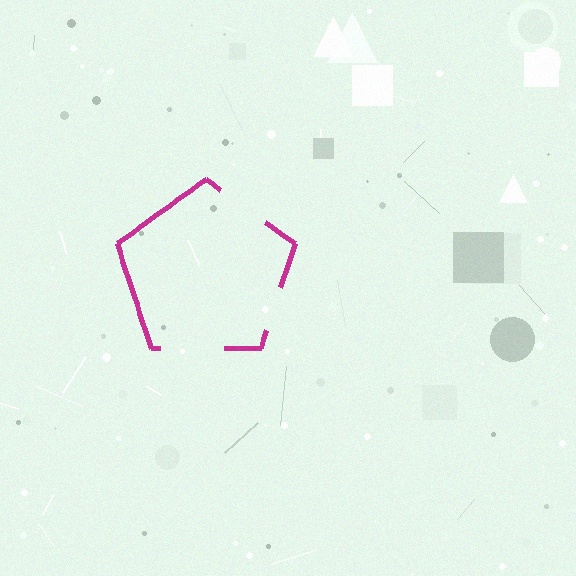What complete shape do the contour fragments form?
The contour fragments form a pentagon.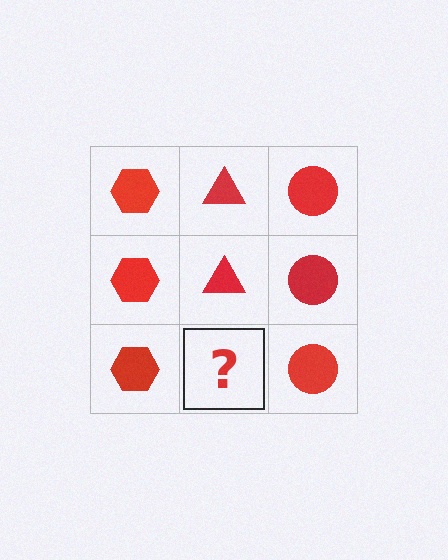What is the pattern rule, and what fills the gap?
The rule is that each column has a consistent shape. The gap should be filled with a red triangle.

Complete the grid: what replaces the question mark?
The question mark should be replaced with a red triangle.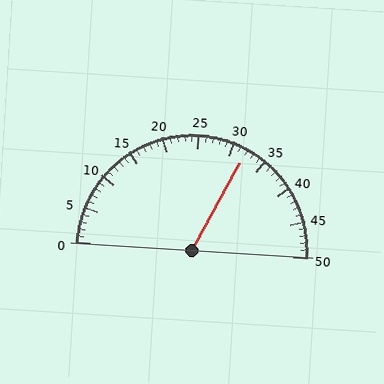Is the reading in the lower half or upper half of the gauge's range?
The reading is in the upper half of the range (0 to 50).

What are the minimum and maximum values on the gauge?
The gauge ranges from 0 to 50.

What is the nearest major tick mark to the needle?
The nearest major tick mark is 30.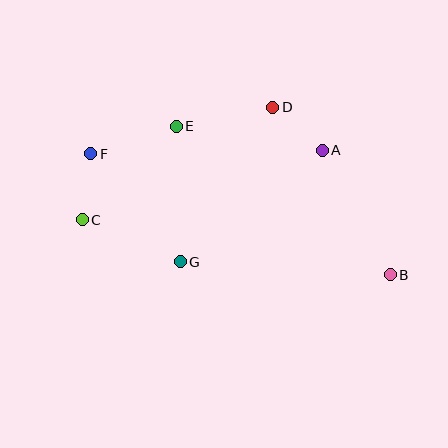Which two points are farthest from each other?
Points B and F are farthest from each other.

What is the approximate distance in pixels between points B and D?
The distance between B and D is approximately 204 pixels.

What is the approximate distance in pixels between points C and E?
The distance between C and E is approximately 133 pixels.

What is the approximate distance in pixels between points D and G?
The distance between D and G is approximately 180 pixels.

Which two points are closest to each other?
Points A and D are closest to each other.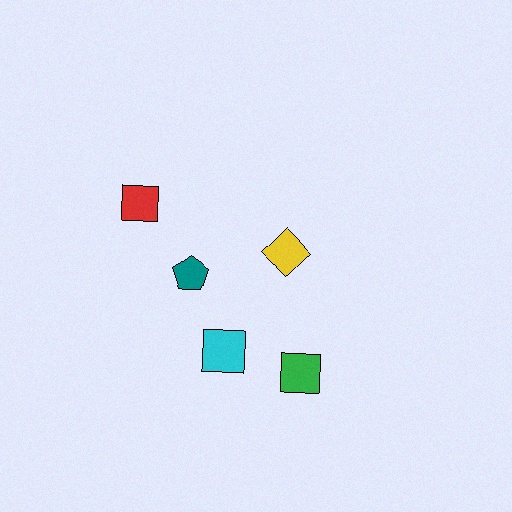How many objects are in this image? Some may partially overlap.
There are 5 objects.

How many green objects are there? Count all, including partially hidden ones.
There is 1 green object.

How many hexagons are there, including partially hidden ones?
There are no hexagons.